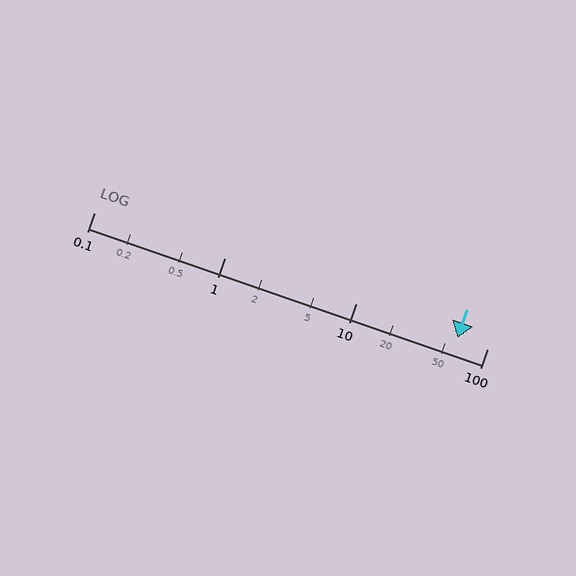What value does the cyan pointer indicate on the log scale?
The pointer indicates approximately 59.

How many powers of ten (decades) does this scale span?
The scale spans 3 decades, from 0.1 to 100.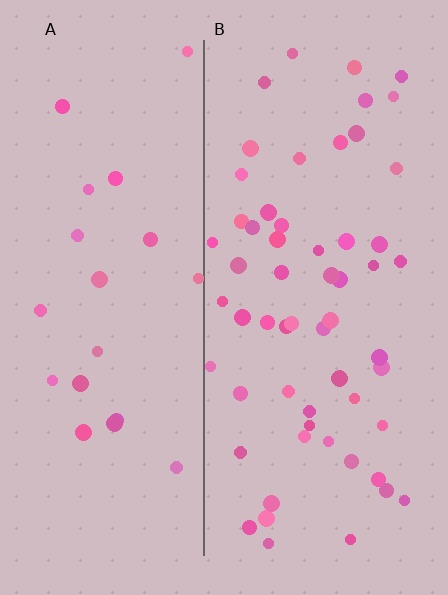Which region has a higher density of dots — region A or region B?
B (the right).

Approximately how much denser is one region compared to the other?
Approximately 2.8× — region B over region A.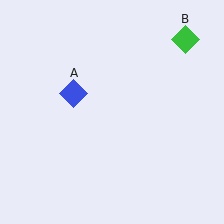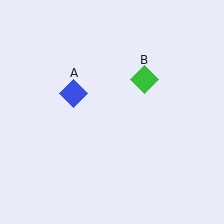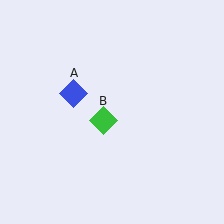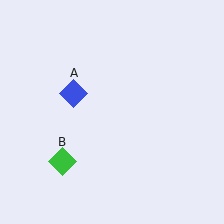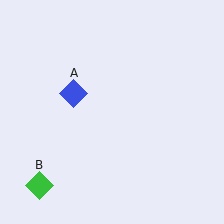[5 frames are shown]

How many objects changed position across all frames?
1 object changed position: green diamond (object B).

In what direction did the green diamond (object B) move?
The green diamond (object B) moved down and to the left.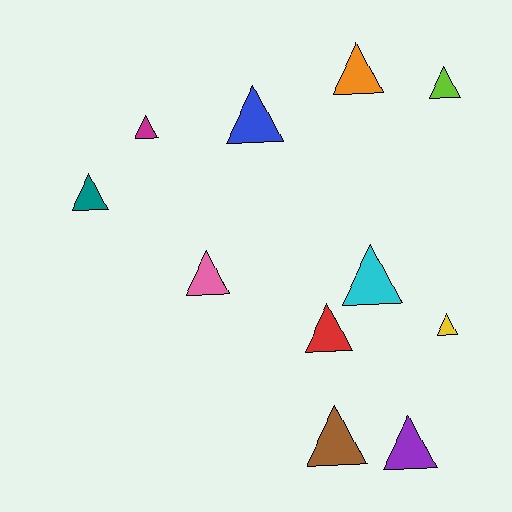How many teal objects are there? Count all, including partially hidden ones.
There is 1 teal object.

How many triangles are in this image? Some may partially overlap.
There are 11 triangles.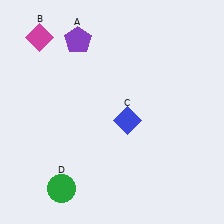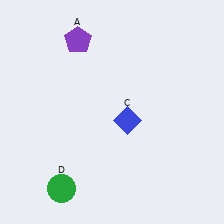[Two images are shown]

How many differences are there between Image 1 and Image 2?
There is 1 difference between the two images.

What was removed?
The magenta diamond (B) was removed in Image 2.